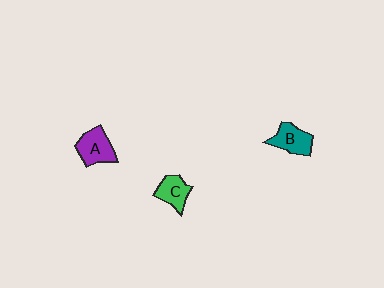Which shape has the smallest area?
Shape C (green).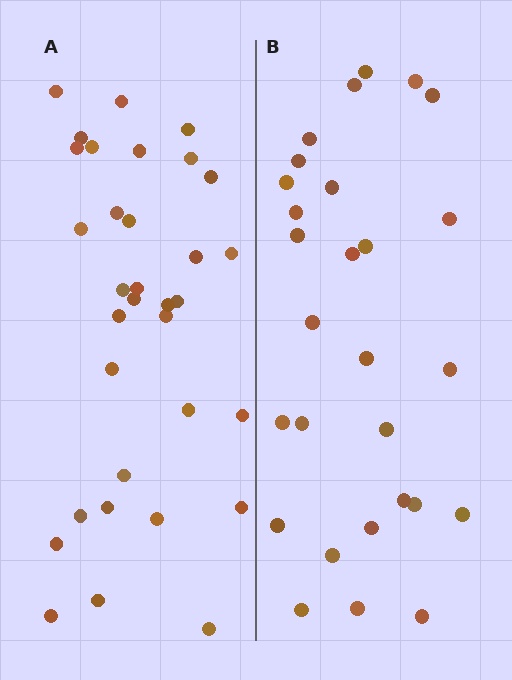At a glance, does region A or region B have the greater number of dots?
Region A (the left region) has more dots.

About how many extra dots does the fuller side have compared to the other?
Region A has about 5 more dots than region B.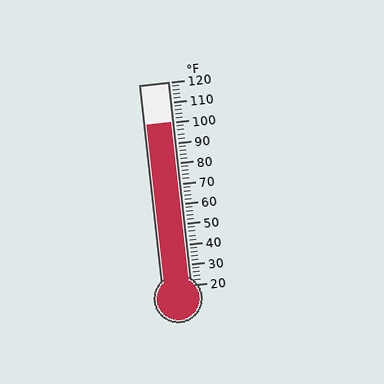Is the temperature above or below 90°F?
The temperature is above 90°F.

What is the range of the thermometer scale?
The thermometer scale ranges from 20°F to 120°F.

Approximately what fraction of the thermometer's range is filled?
The thermometer is filled to approximately 80% of its range.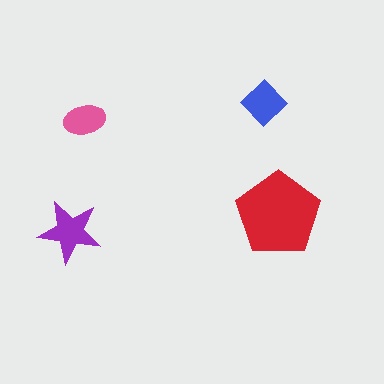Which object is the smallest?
The pink ellipse.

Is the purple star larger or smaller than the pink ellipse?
Larger.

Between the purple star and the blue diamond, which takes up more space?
The purple star.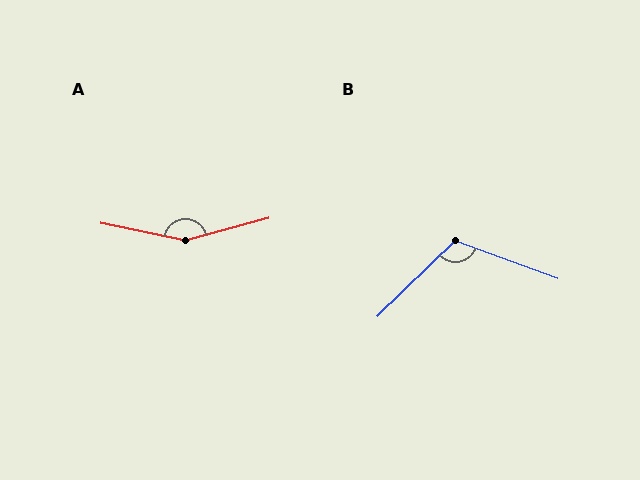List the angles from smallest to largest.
B (116°), A (153°).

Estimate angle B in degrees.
Approximately 116 degrees.